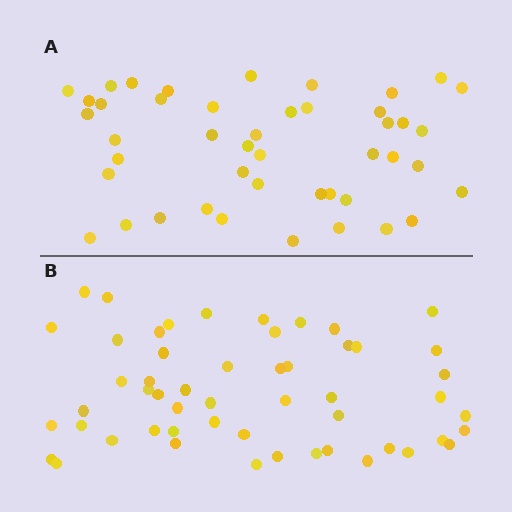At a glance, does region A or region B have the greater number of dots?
Region B (the bottom region) has more dots.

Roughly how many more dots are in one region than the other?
Region B has roughly 8 or so more dots than region A.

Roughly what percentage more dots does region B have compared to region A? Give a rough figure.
About 20% more.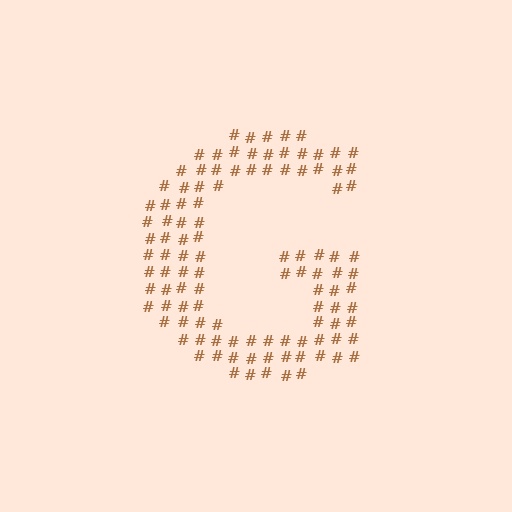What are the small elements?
The small elements are hash symbols.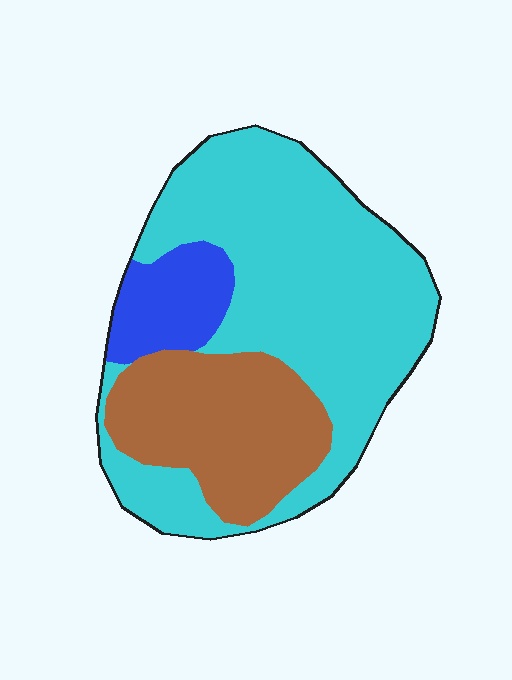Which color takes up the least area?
Blue, at roughly 10%.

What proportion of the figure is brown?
Brown covers 27% of the figure.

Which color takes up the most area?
Cyan, at roughly 60%.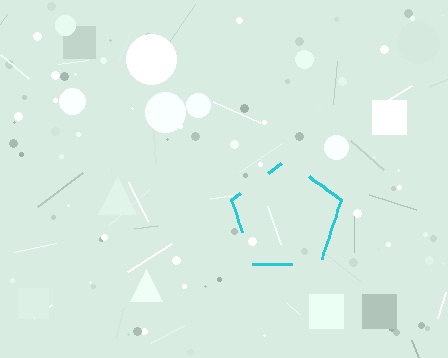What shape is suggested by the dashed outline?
The dashed outline suggests a pentagon.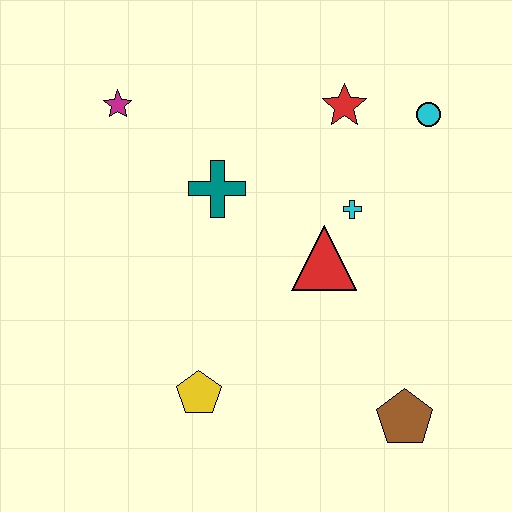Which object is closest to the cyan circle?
The red star is closest to the cyan circle.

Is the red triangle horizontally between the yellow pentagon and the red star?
Yes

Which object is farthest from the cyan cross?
The magenta star is farthest from the cyan cross.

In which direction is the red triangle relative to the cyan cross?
The red triangle is below the cyan cross.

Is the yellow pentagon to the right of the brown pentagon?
No